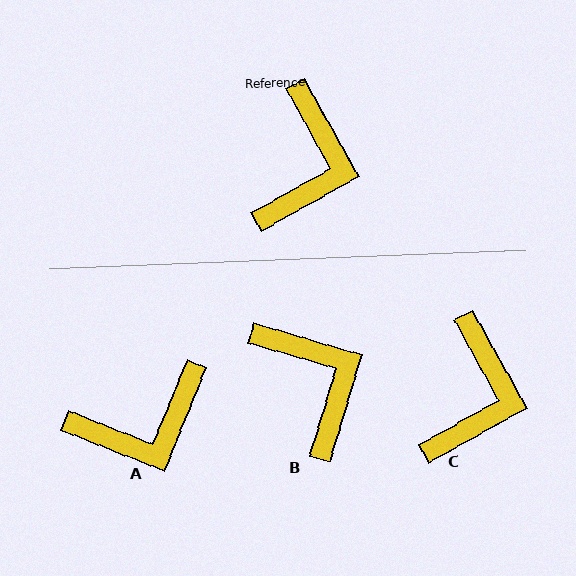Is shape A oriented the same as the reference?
No, it is off by about 51 degrees.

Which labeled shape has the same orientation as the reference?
C.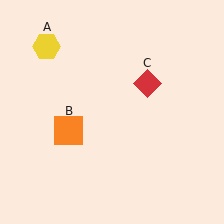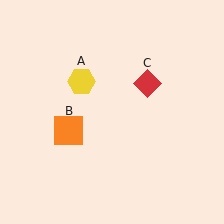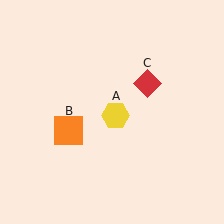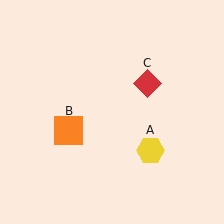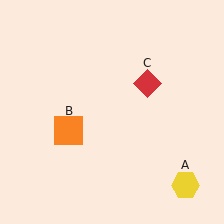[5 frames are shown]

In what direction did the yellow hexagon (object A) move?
The yellow hexagon (object A) moved down and to the right.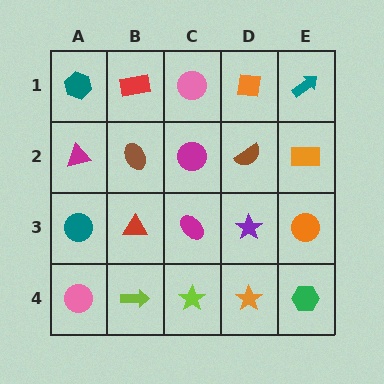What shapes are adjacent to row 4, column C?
A magenta ellipse (row 3, column C), a lime arrow (row 4, column B), an orange star (row 4, column D).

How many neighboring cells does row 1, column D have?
3.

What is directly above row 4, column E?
An orange circle.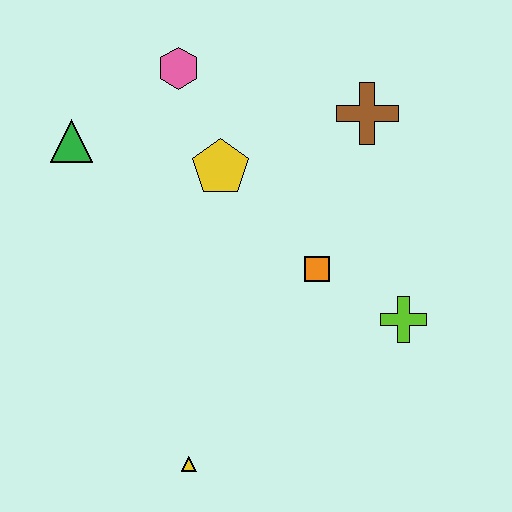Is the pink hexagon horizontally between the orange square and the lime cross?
No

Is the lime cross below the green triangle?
Yes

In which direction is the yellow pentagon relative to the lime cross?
The yellow pentagon is to the left of the lime cross.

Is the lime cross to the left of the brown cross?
No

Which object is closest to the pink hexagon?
The yellow pentagon is closest to the pink hexagon.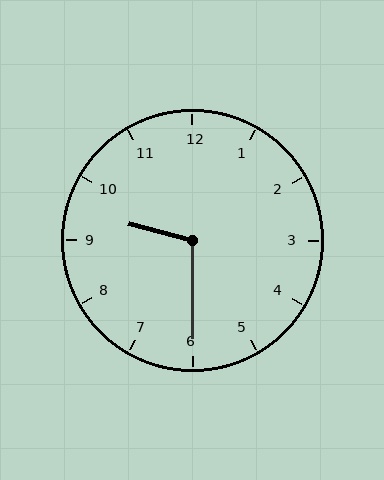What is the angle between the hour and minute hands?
Approximately 105 degrees.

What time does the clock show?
9:30.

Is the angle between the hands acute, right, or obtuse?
It is obtuse.